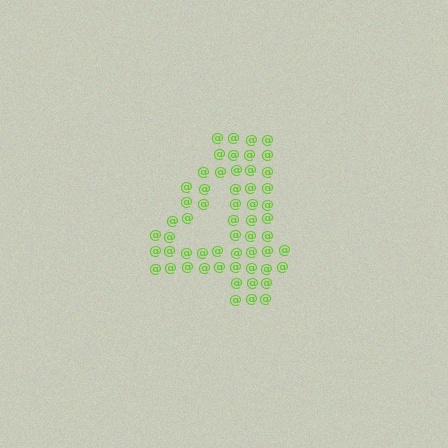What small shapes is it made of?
It is made of small at signs.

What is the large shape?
The large shape is the digit 4.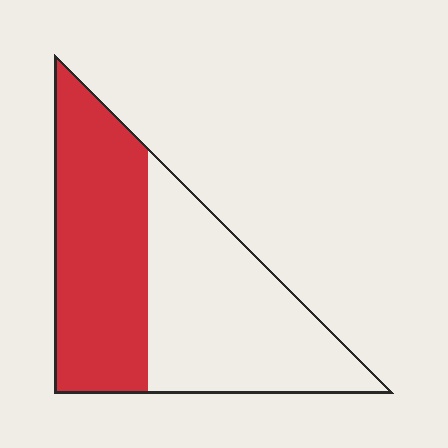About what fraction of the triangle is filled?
About one half (1/2).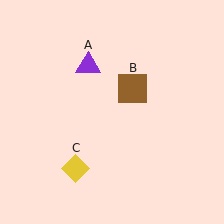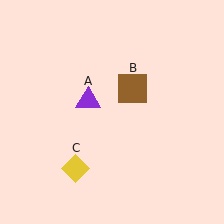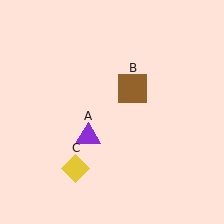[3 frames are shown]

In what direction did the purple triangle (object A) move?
The purple triangle (object A) moved down.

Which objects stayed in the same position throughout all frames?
Brown square (object B) and yellow diamond (object C) remained stationary.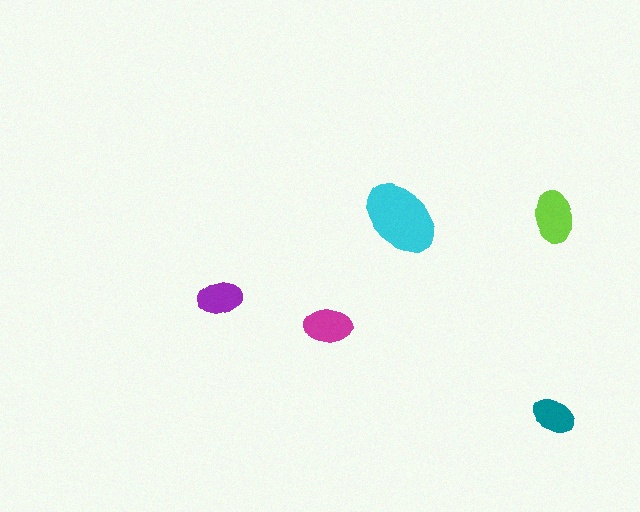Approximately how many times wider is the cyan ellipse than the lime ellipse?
About 1.5 times wider.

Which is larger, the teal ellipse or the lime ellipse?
The lime one.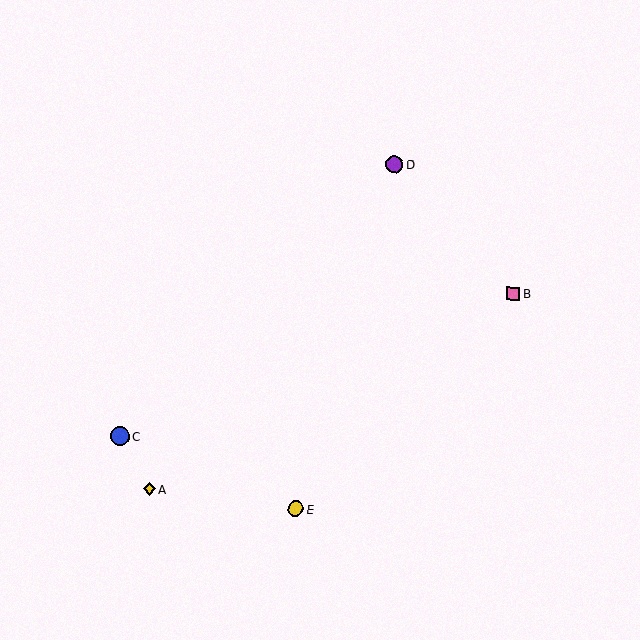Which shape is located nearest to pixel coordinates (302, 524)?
The yellow circle (labeled E) at (296, 509) is nearest to that location.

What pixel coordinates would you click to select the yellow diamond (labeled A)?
Click at (149, 489) to select the yellow diamond A.